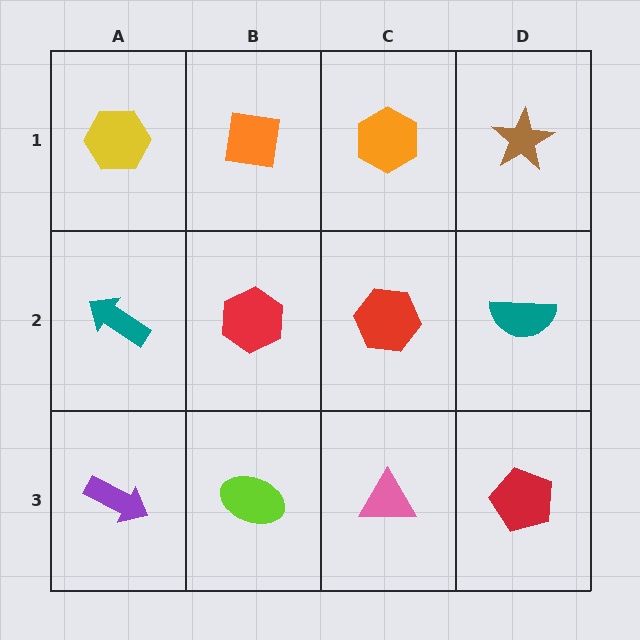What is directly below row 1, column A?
A teal arrow.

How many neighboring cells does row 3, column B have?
3.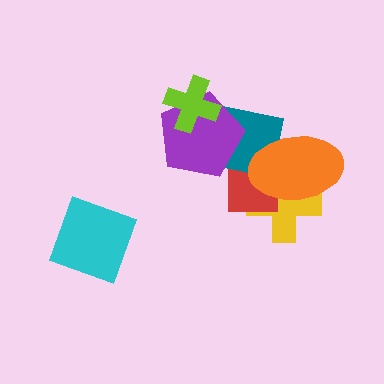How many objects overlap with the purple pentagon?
3 objects overlap with the purple pentagon.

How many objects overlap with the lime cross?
1 object overlaps with the lime cross.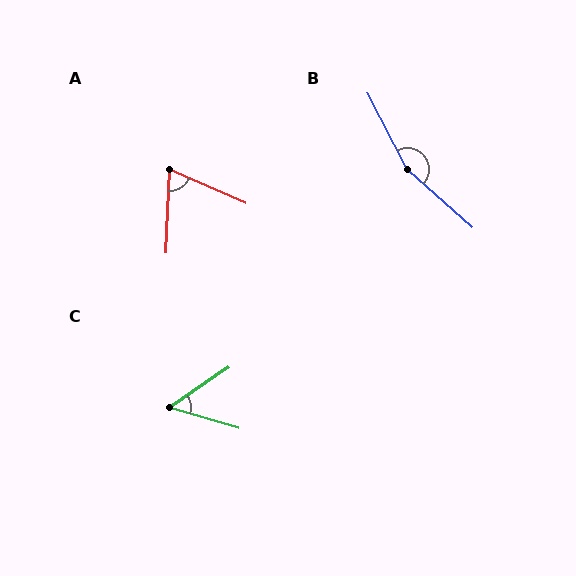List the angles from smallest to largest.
C (50°), A (69°), B (160°).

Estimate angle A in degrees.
Approximately 69 degrees.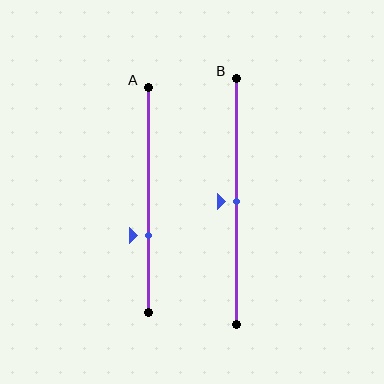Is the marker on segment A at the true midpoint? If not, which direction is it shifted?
No, the marker on segment A is shifted downward by about 16% of the segment length.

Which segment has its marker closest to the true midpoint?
Segment B has its marker closest to the true midpoint.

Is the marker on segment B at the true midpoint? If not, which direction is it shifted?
Yes, the marker on segment B is at the true midpoint.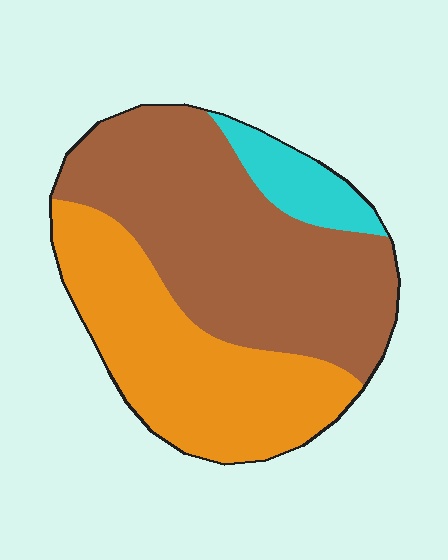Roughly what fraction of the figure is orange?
Orange takes up about three eighths (3/8) of the figure.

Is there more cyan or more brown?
Brown.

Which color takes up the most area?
Brown, at roughly 50%.